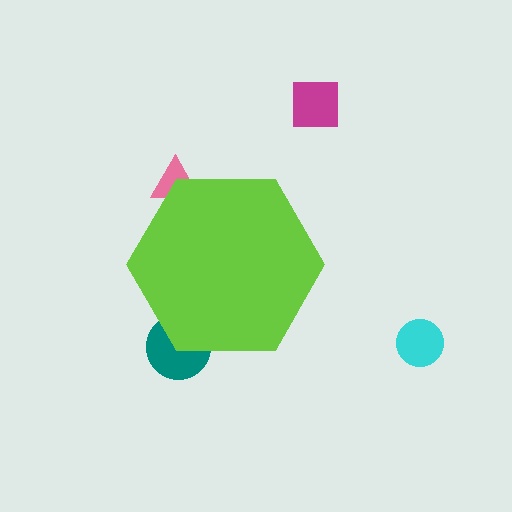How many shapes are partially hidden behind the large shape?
2 shapes are partially hidden.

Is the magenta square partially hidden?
No, the magenta square is fully visible.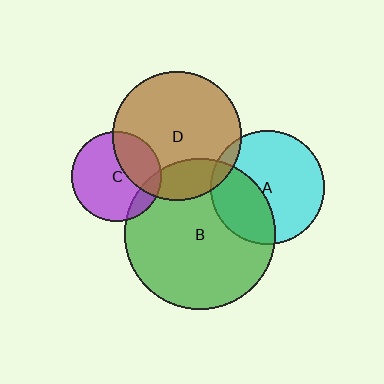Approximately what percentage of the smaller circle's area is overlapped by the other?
Approximately 30%.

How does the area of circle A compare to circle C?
Approximately 1.6 times.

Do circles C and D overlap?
Yes.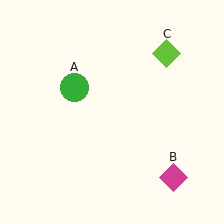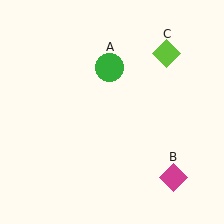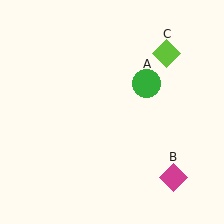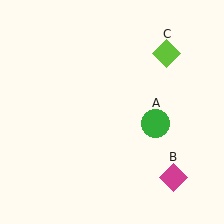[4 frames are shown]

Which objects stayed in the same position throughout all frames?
Magenta diamond (object B) and lime diamond (object C) remained stationary.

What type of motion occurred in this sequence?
The green circle (object A) rotated clockwise around the center of the scene.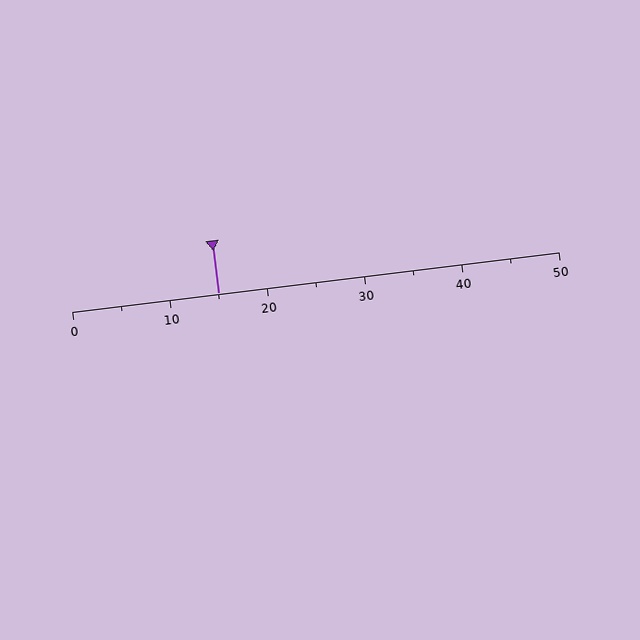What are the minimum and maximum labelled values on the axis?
The axis runs from 0 to 50.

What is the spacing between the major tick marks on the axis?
The major ticks are spaced 10 apart.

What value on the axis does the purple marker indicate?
The marker indicates approximately 15.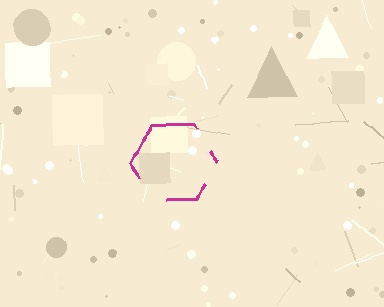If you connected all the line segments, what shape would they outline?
They would outline a hexagon.